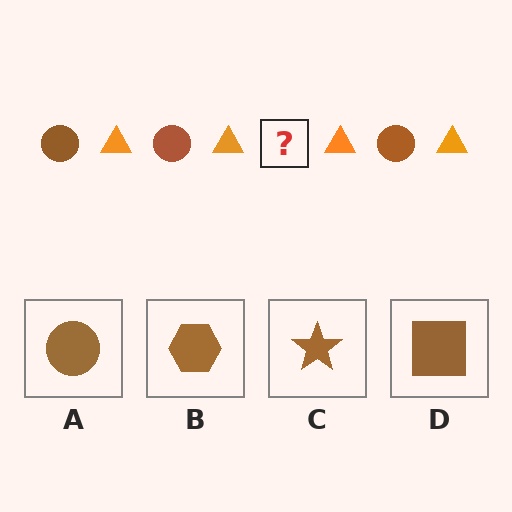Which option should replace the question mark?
Option A.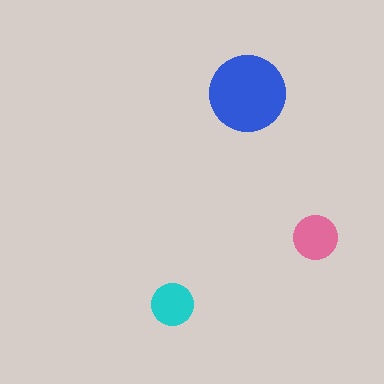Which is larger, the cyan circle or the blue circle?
The blue one.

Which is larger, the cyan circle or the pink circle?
The pink one.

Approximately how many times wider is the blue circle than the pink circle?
About 1.5 times wider.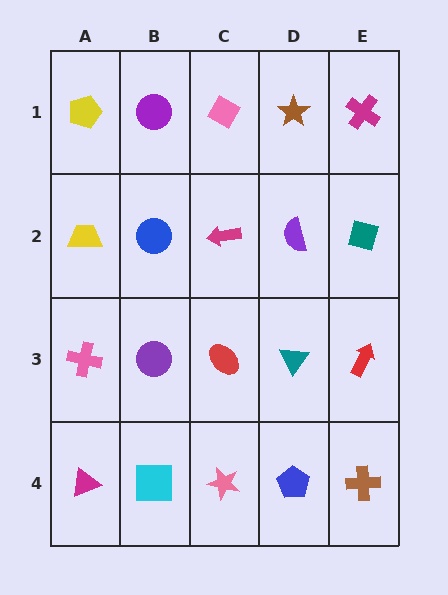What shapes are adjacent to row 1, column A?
A yellow trapezoid (row 2, column A), a purple circle (row 1, column B).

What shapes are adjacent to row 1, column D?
A purple semicircle (row 2, column D), a pink diamond (row 1, column C), a magenta cross (row 1, column E).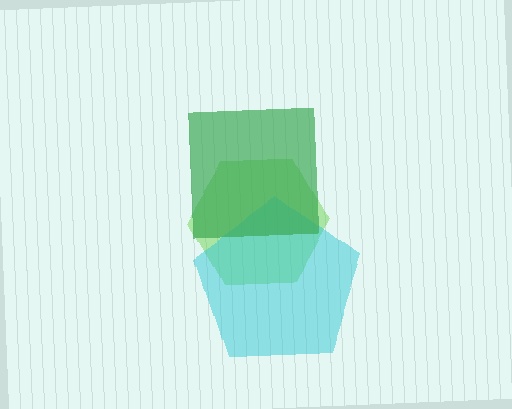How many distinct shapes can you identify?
There are 3 distinct shapes: a lime hexagon, a cyan pentagon, a green square.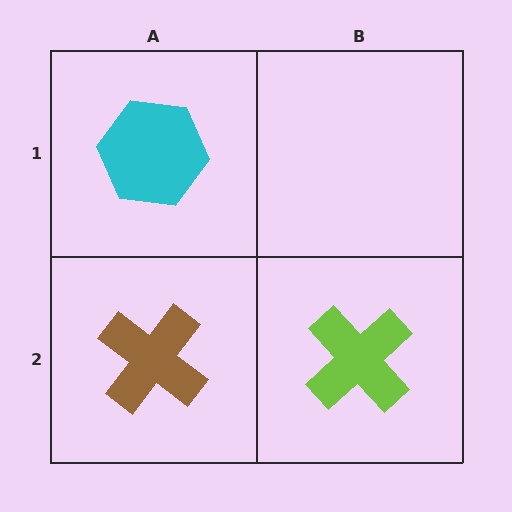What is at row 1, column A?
A cyan hexagon.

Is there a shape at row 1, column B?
No, that cell is empty.